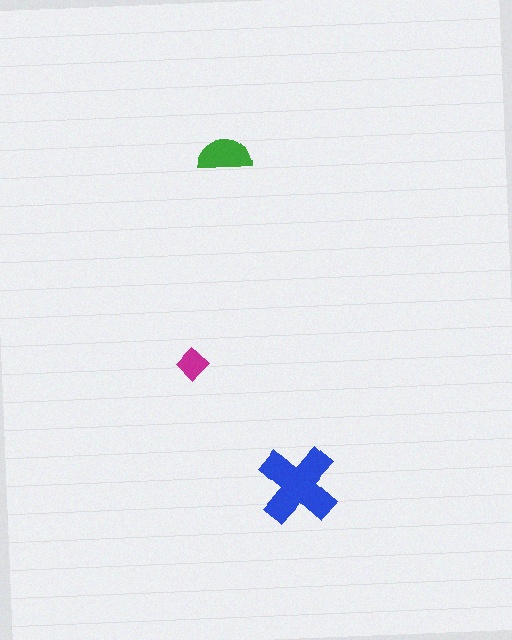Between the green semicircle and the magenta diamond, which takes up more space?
The green semicircle.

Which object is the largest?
The blue cross.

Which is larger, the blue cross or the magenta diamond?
The blue cross.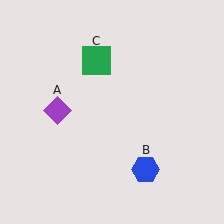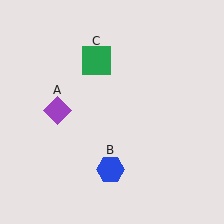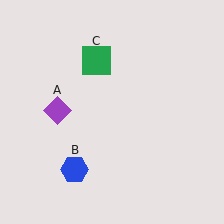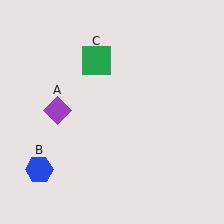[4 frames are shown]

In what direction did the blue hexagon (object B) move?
The blue hexagon (object B) moved left.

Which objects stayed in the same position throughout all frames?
Purple diamond (object A) and green square (object C) remained stationary.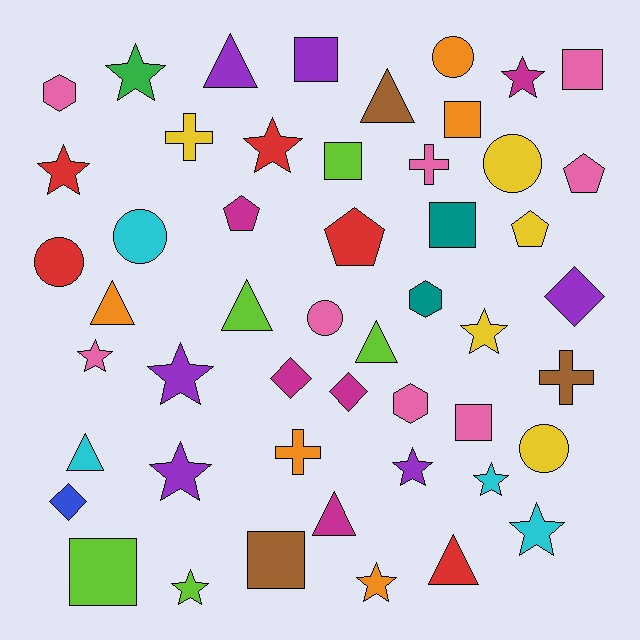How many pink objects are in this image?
There are 8 pink objects.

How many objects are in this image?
There are 50 objects.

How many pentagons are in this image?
There are 4 pentagons.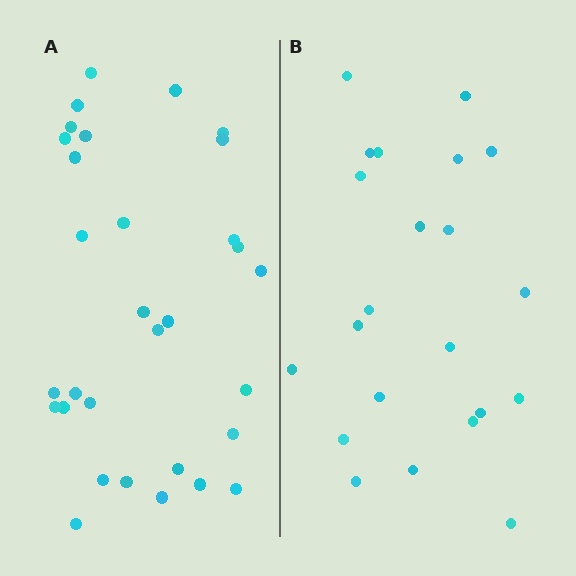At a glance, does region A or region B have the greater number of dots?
Region A (the left region) has more dots.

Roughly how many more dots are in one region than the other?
Region A has roughly 8 or so more dots than region B.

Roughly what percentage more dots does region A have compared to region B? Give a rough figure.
About 40% more.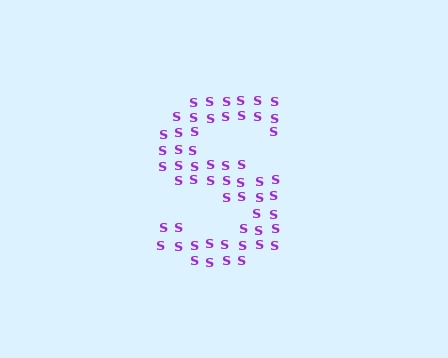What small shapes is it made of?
It is made of small letter S's.